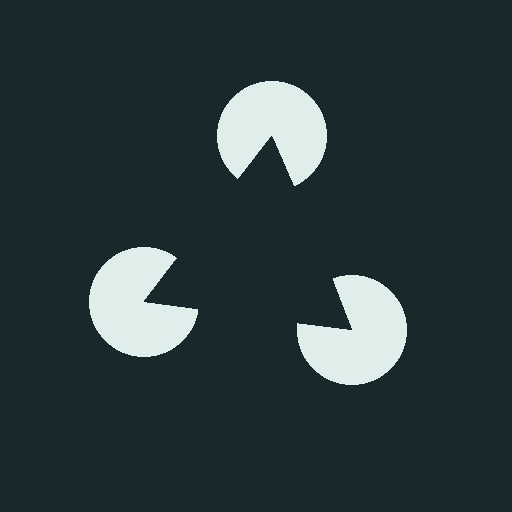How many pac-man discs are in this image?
There are 3 — one at each vertex of the illusory triangle.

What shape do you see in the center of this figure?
An illusory triangle — its edges are inferred from the aligned wedge cuts in the pac-man discs, not physically drawn.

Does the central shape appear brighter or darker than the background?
It typically appears slightly darker than the background, even though no actual brightness change is drawn.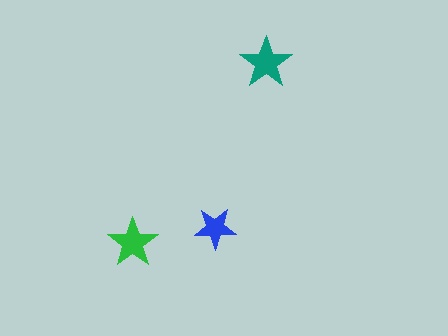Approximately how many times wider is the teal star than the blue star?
About 1.5 times wider.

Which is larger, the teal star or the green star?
The teal one.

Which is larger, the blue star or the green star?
The green one.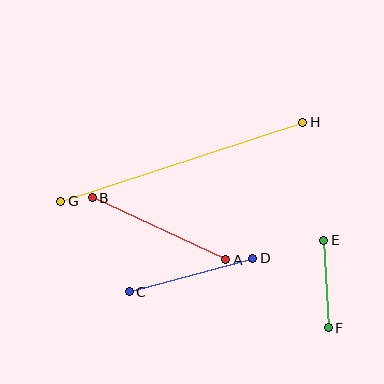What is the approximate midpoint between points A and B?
The midpoint is at approximately (159, 229) pixels.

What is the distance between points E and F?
The distance is approximately 88 pixels.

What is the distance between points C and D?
The distance is approximately 128 pixels.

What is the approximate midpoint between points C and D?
The midpoint is at approximately (191, 275) pixels.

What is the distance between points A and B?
The distance is approximately 147 pixels.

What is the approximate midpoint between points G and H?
The midpoint is at approximately (182, 162) pixels.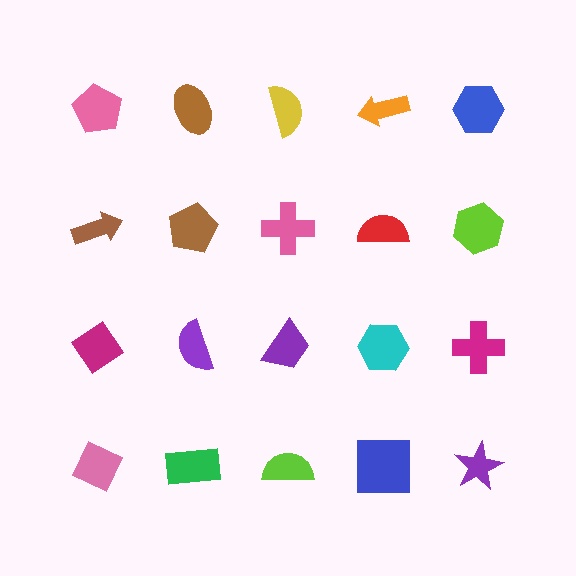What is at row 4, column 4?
A blue square.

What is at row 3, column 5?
A magenta cross.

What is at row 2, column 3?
A pink cross.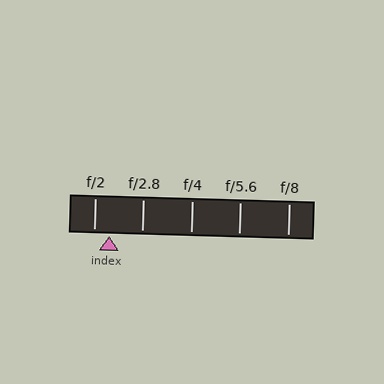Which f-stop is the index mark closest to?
The index mark is closest to f/2.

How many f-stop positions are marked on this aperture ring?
There are 5 f-stop positions marked.